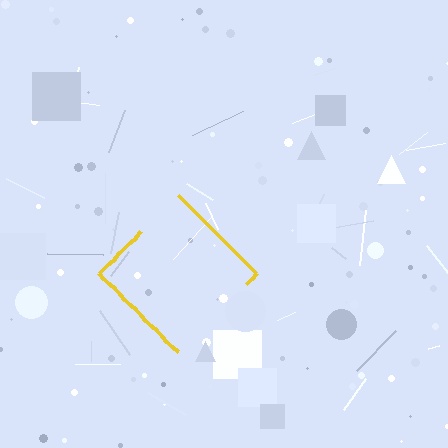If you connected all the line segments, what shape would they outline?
They would outline a diamond.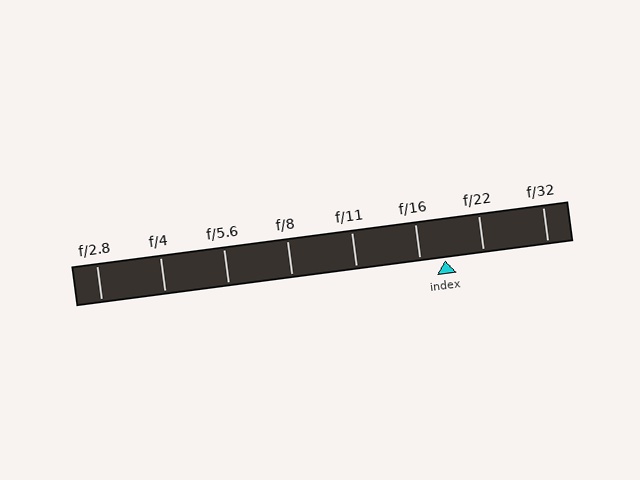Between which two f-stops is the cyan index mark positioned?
The index mark is between f/16 and f/22.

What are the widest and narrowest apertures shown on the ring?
The widest aperture shown is f/2.8 and the narrowest is f/32.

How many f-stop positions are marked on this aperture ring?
There are 8 f-stop positions marked.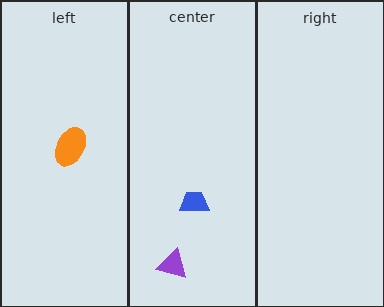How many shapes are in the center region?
2.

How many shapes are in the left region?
1.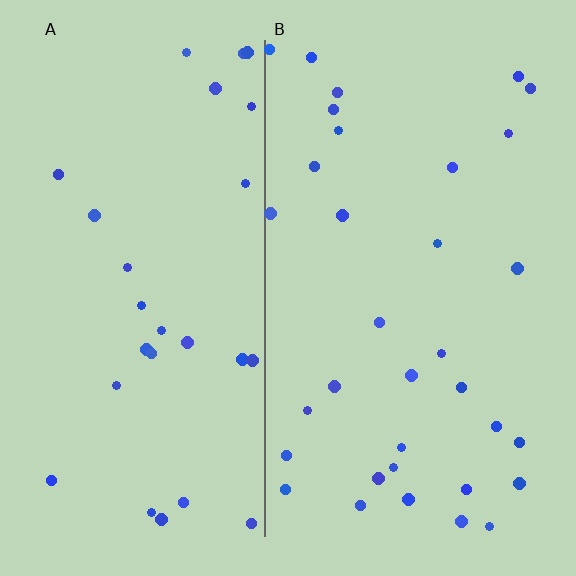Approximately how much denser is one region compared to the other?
Approximately 1.2× — region B over region A.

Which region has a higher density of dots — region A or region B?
B (the right).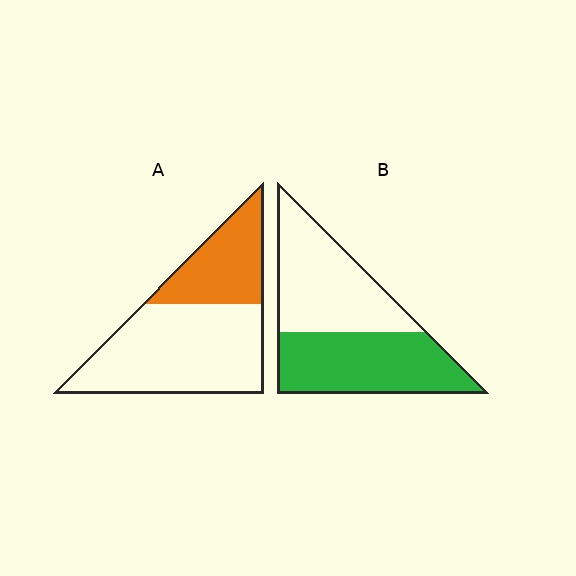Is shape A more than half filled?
No.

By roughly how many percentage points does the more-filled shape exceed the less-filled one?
By roughly 15 percentage points (B over A).